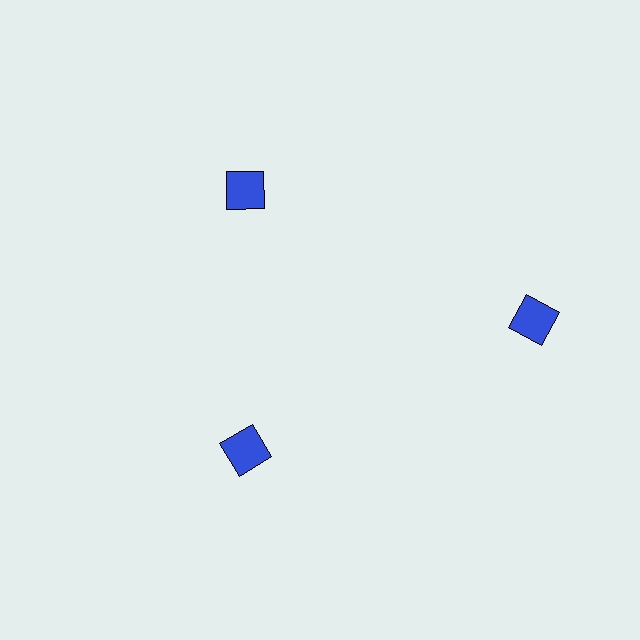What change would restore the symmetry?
The symmetry would be restored by moving it inward, back onto the ring so that all 3 squares sit at equal angles and equal distance from the center.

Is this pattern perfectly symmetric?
No. The 3 blue squares are arranged in a ring, but one element near the 3 o'clock position is pushed outward from the center, breaking the 3-fold rotational symmetry.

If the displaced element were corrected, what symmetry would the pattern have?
It would have 3-fold rotational symmetry — the pattern would map onto itself every 120 degrees.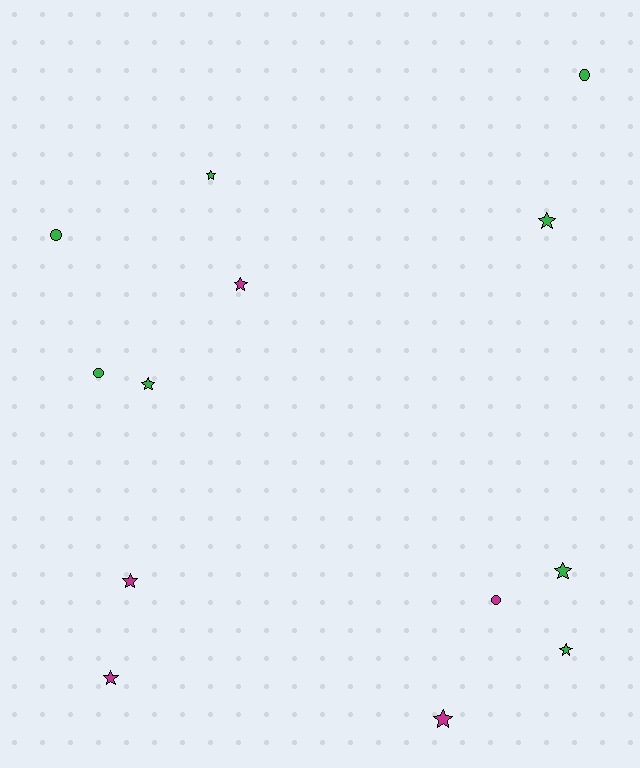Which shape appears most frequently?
Star, with 9 objects.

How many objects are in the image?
There are 13 objects.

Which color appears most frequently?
Green, with 8 objects.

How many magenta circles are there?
There is 1 magenta circle.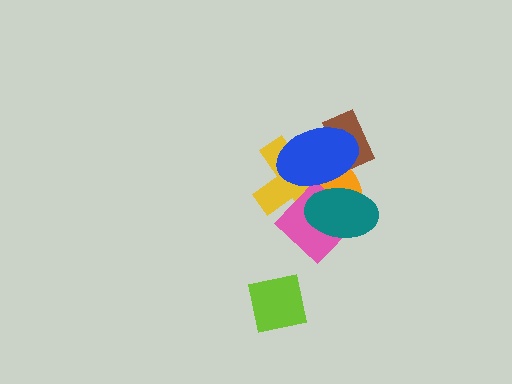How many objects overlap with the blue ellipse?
5 objects overlap with the blue ellipse.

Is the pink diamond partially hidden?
Yes, it is partially covered by another shape.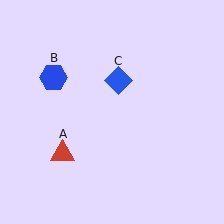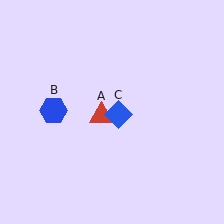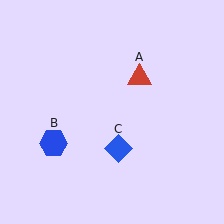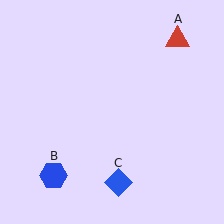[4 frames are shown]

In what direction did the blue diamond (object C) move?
The blue diamond (object C) moved down.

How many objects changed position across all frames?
3 objects changed position: red triangle (object A), blue hexagon (object B), blue diamond (object C).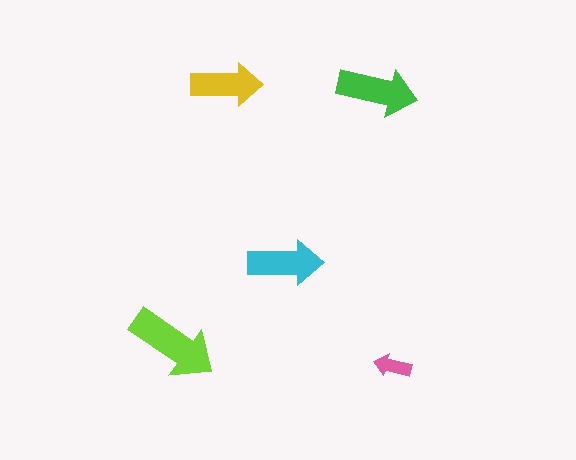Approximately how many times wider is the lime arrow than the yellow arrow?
About 1.5 times wider.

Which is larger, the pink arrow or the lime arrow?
The lime one.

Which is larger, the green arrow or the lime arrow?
The lime one.